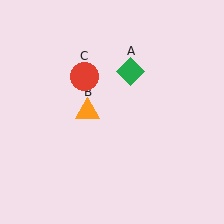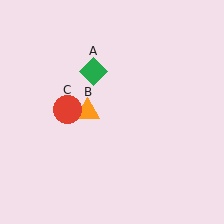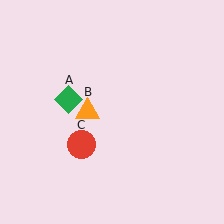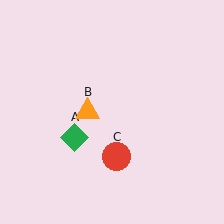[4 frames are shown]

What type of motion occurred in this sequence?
The green diamond (object A), red circle (object C) rotated counterclockwise around the center of the scene.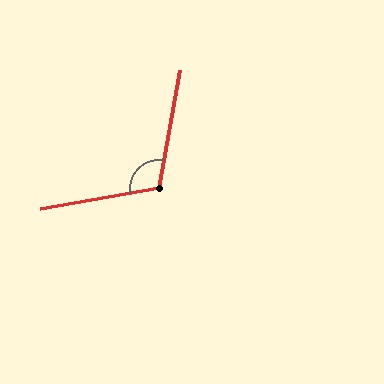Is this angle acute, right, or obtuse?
It is obtuse.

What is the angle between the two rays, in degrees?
Approximately 110 degrees.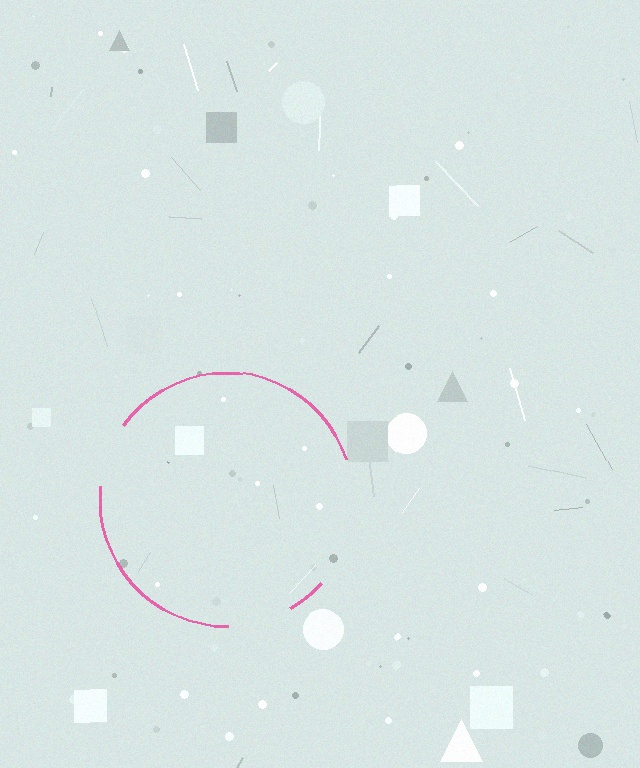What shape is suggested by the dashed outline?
The dashed outline suggests a circle.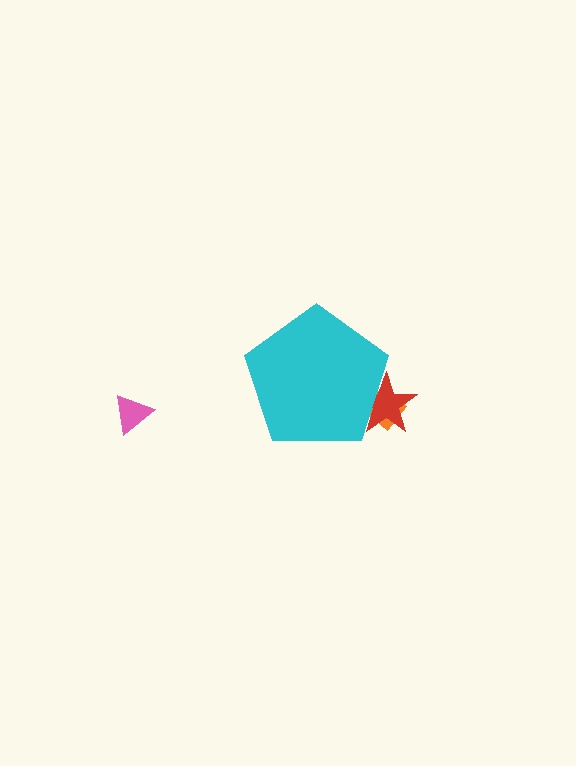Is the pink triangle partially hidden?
No, the pink triangle is fully visible.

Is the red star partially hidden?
Yes, the red star is partially hidden behind the cyan pentagon.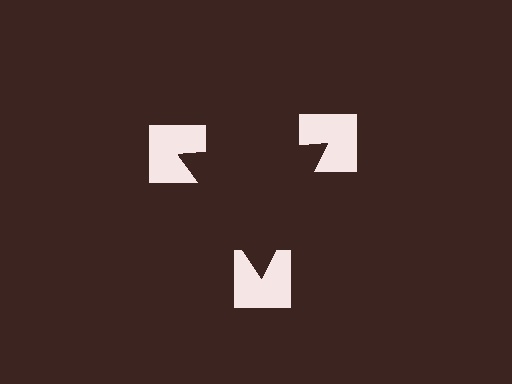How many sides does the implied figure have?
3 sides.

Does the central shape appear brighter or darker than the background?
It typically appears slightly darker than the background, even though no actual brightness change is drawn.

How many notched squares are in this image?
There are 3 — one at each vertex of the illusory triangle.